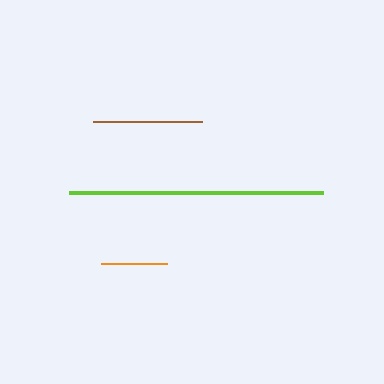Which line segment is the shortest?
The orange line is the shortest at approximately 66 pixels.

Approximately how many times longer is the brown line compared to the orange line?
The brown line is approximately 1.7 times the length of the orange line.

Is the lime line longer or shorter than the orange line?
The lime line is longer than the orange line.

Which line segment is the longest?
The lime line is the longest at approximately 254 pixels.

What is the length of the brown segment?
The brown segment is approximately 110 pixels long.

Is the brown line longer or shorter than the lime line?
The lime line is longer than the brown line.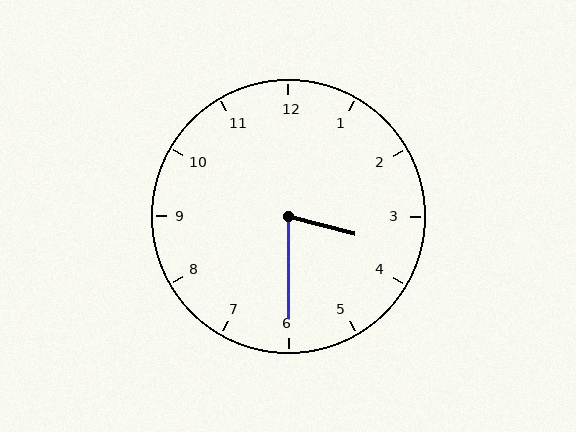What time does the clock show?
3:30.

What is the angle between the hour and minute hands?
Approximately 75 degrees.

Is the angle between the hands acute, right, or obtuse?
It is acute.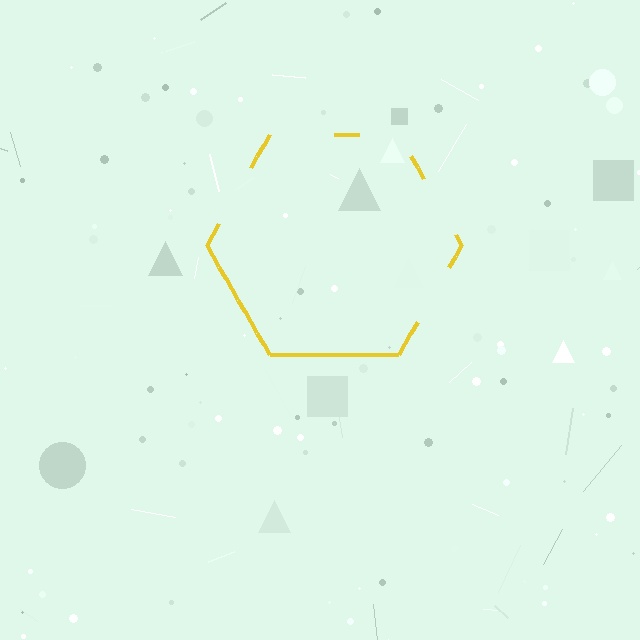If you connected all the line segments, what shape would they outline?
They would outline a hexagon.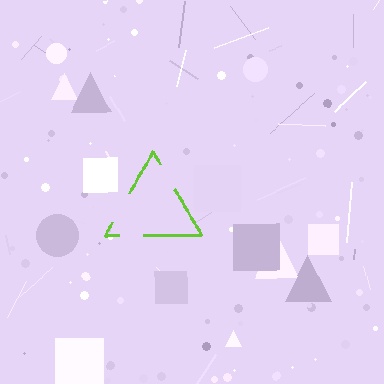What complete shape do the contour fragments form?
The contour fragments form a triangle.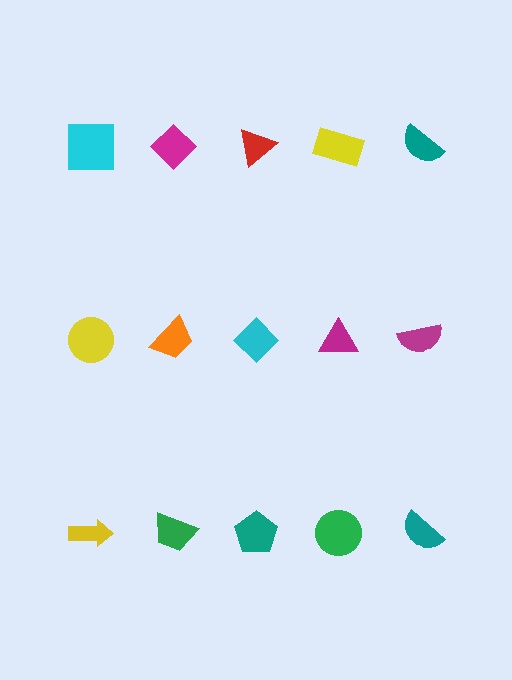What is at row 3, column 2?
A green trapezoid.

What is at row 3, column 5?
A teal semicircle.